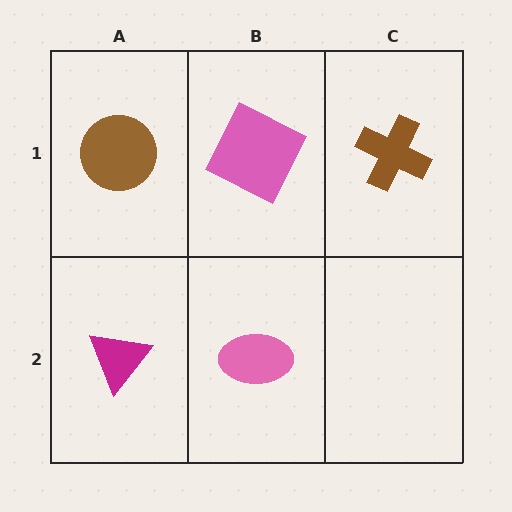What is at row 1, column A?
A brown circle.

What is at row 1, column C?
A brown cross.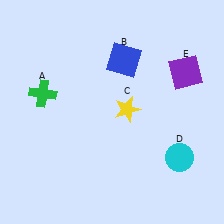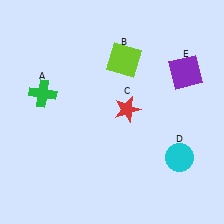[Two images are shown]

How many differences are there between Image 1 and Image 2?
There are 2 differences between the two images.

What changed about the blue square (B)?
In Image 1, B is blue. In Image 2, it changed to lime.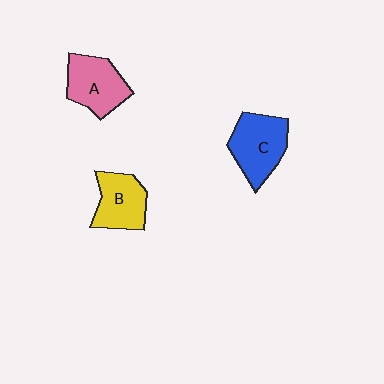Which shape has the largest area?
Shape C (blue).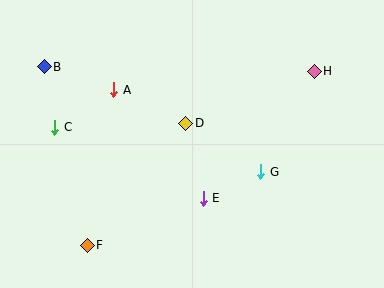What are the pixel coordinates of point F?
Point F is at (87, 245).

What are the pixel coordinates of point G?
Point G is at (261, 172).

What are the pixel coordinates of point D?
Point D is at (186, 123).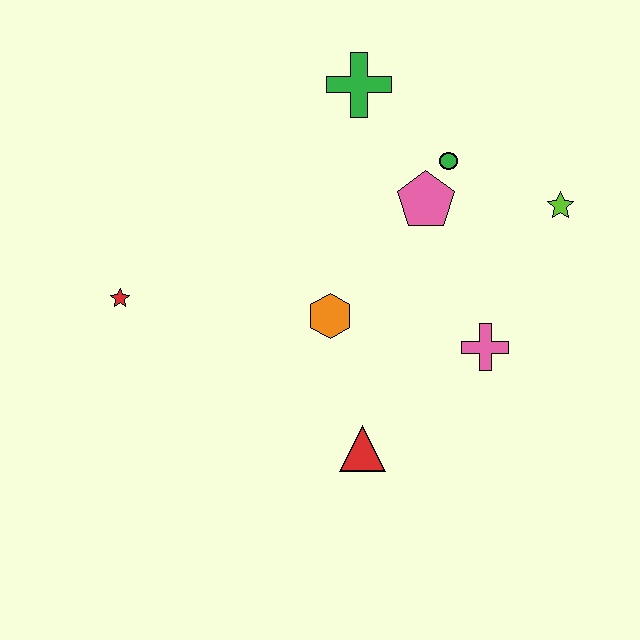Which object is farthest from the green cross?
The red triangle is farthest from the green cross.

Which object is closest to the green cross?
The green circle is closest to the green cross.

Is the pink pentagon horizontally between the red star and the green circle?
Yes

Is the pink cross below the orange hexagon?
Yes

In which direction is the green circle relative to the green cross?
The green circle is to the right of the green cross.